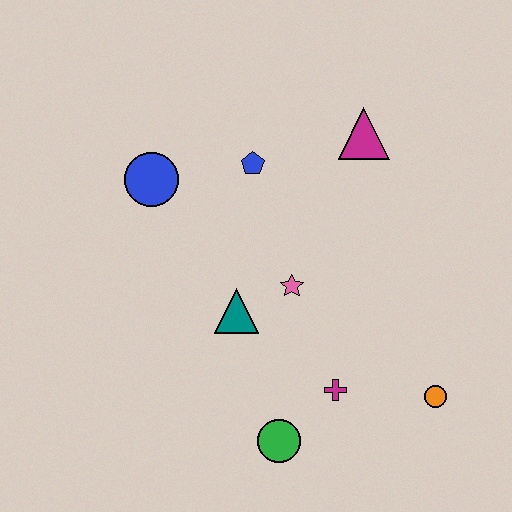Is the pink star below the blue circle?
Yes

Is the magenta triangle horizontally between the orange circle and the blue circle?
Yes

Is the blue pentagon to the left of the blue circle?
No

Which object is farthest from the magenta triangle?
The green circle is farthest from the magenta triangle.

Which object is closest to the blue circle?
The blue pentagon is closest to the blue circle.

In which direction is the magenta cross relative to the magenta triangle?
The magenta cross is below the magenta triangle.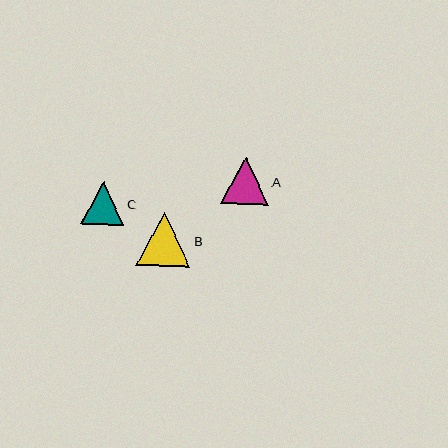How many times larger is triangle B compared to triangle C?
Triangle B is approximately 1.3 times the size of triangle C.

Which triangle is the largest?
Triangle B is the largest with a size of approximately 55 pixels.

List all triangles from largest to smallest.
From largest to smallest: B, A, C.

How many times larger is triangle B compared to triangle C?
Triangle B is approximately 1.3 times the size of triangle C.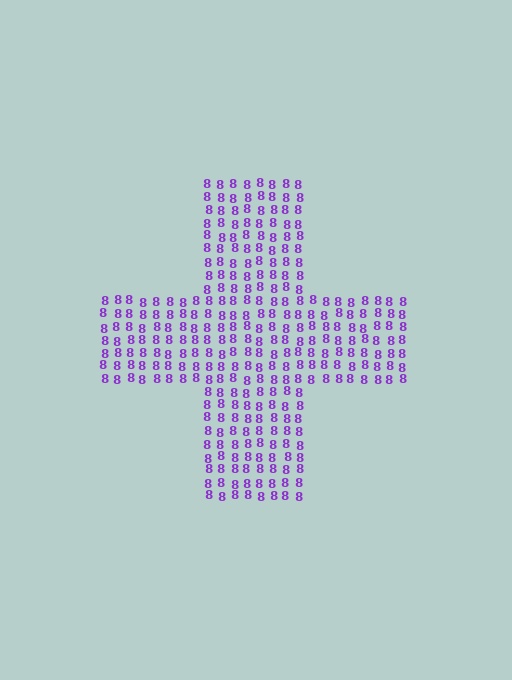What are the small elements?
The small elements are digit 8's.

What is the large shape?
The large shape is a cross.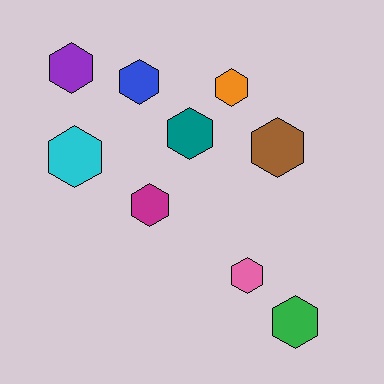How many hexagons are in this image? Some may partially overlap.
There are 9 hexagons.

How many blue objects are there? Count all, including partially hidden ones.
There is 1 blue object.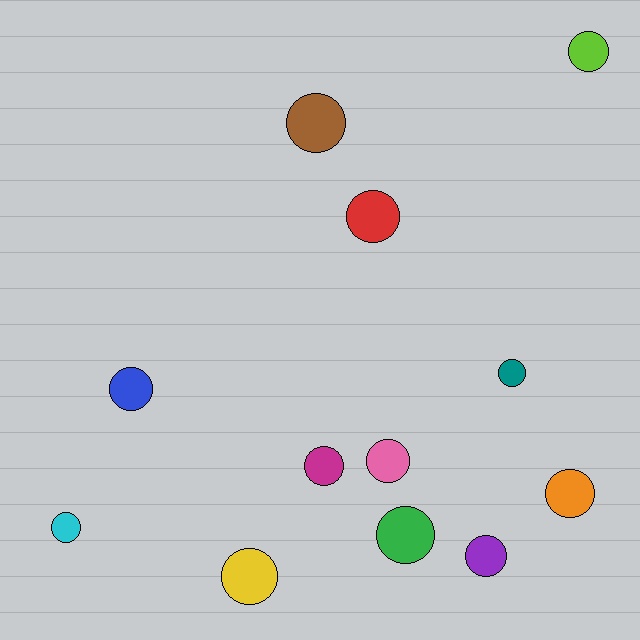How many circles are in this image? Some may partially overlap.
There are 12 circles.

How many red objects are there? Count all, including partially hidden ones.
There is 1 red object.